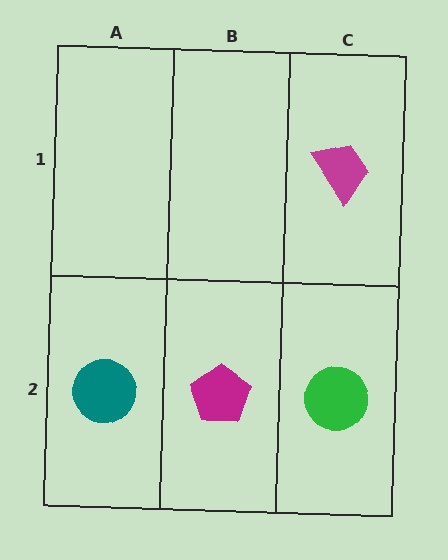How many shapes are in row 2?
3 shapes.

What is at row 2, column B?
A magenta pentagon.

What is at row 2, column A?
A teal circle.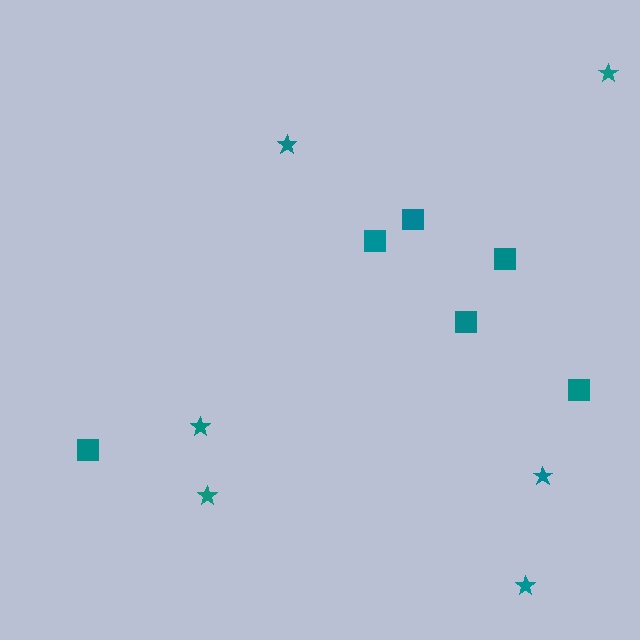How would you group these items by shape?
There are 2 groups: one group of stars (6) and one group of squares (6).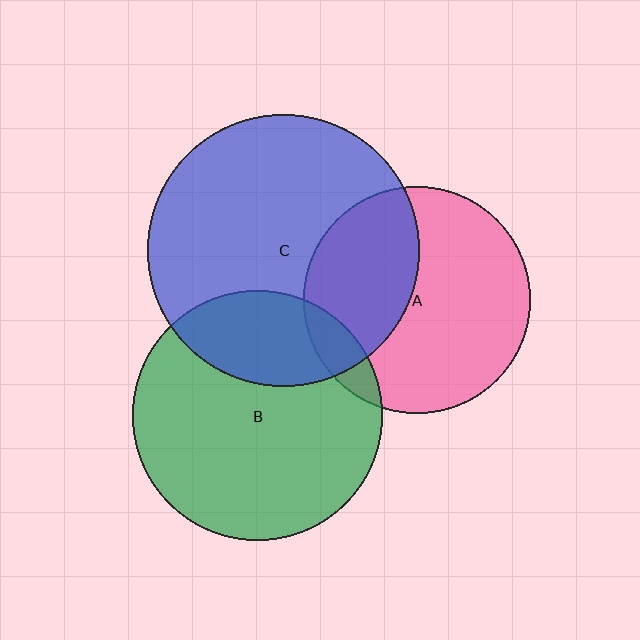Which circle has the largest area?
Circle C (blue).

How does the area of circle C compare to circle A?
Approximately 1.4 times.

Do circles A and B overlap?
Yes.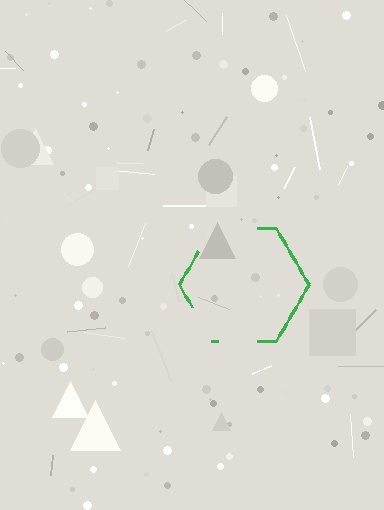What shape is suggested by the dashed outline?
The dashed outline suggests a hexagon.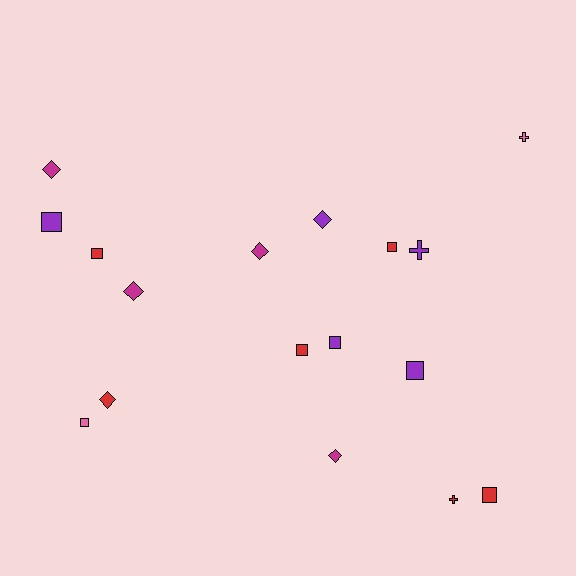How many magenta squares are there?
There are no magenta squares.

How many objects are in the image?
There are 17 objects.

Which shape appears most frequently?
Square, with 8 objects.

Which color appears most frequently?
Red, with 6 objects.